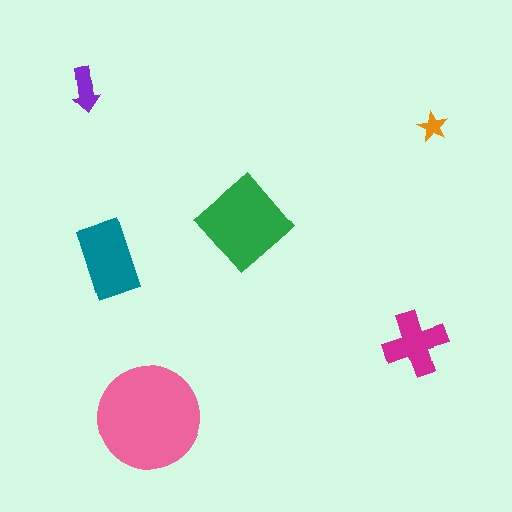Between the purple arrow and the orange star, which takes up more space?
The purple arrow.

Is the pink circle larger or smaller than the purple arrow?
Larger.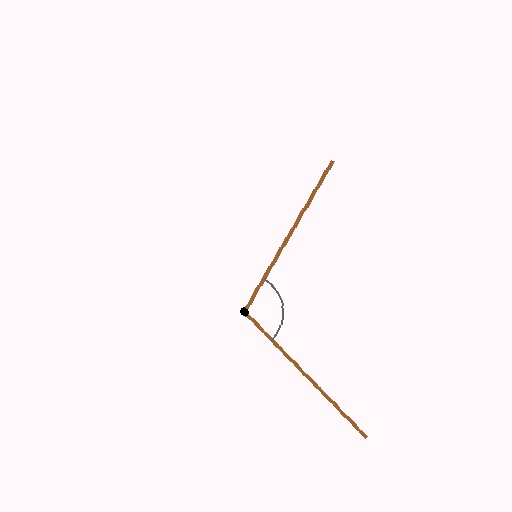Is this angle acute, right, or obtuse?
It is obtuse.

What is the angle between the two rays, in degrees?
Approximately 105 degrees.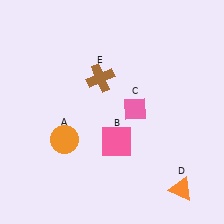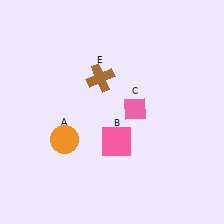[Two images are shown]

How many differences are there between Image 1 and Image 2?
There is 1 difference between the two images.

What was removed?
The orange triangle (D) was removed in Image 2.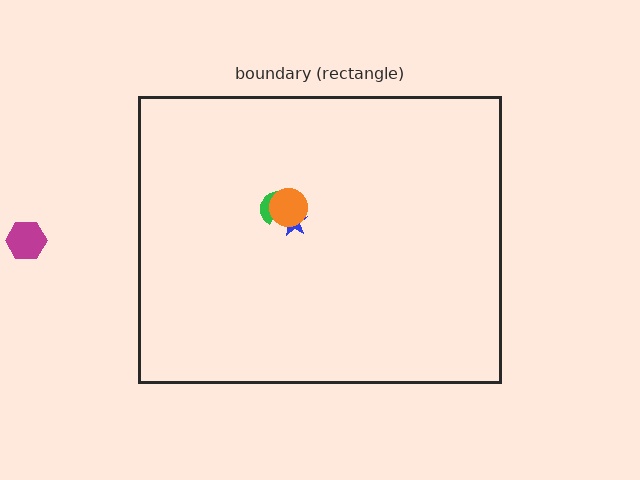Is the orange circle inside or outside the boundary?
Inside.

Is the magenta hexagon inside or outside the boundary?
Outside.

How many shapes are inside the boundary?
3 inside, 1 outside.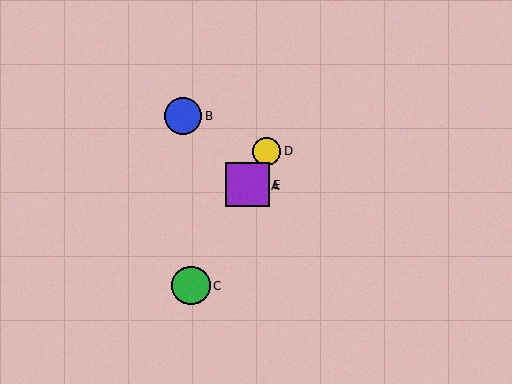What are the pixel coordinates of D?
Object D is at (267, 151).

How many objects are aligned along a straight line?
4 objects (A, C, D, E) are aligned along a straight line.